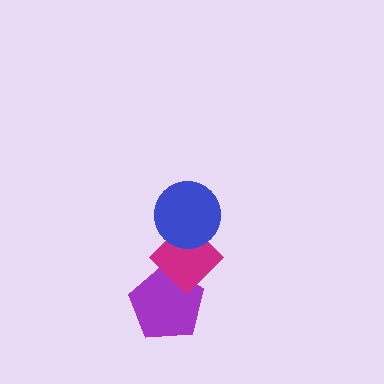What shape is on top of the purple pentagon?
The magenta diamond is on top of the purple pentagon.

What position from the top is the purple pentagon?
The purple pentagon is 3rd from the top.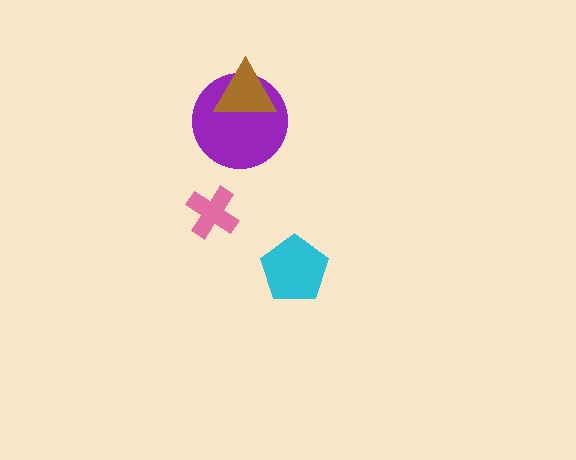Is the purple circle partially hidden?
Yes, it is partially covered by another shape.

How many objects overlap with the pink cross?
0 objects overlap with the pink cross.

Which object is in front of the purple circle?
The brown triangle is in front of the purple circle.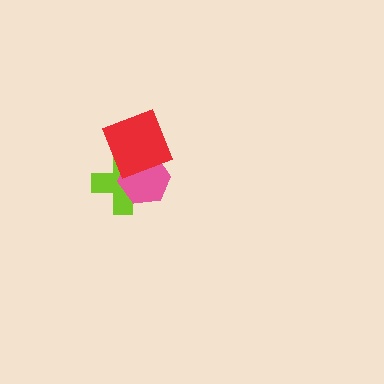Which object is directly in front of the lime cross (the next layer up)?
The pink hexagon is directly in front of the lime cross.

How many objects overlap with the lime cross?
2 objects overlap with the lime cross.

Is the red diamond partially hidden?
No, no other shape covers it.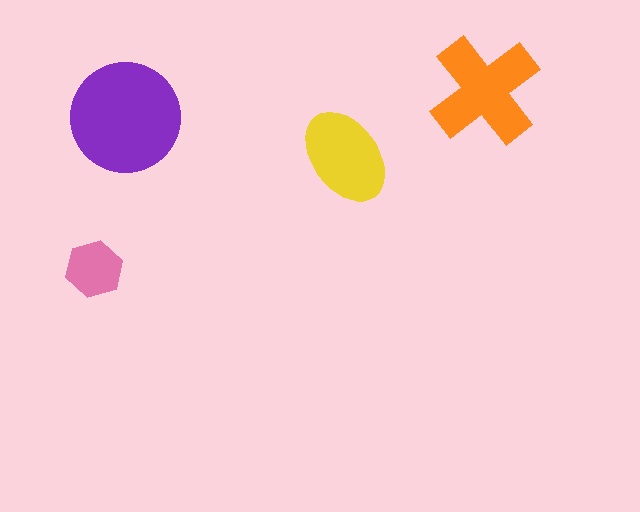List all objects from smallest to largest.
The pink hexagon, the yellow ellipse, the orange cross, the purple circle.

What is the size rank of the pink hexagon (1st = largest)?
4th.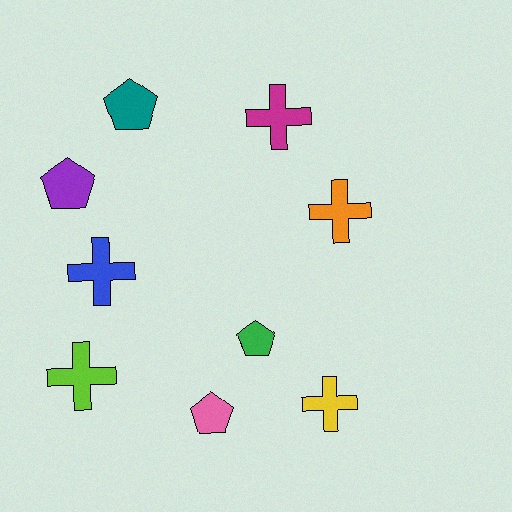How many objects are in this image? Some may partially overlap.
There are 9 objects.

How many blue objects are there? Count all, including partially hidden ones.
There is 1 blue object.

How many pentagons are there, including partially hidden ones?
There are 4 pentagons.